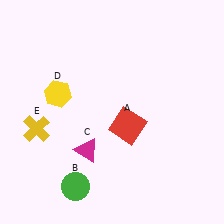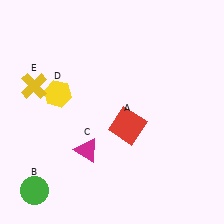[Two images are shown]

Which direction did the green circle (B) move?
The green circle (B) moved left.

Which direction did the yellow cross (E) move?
The yellow cross (E) moved up.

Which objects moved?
The objects that moved are: the green circle (B), the yellow cross (E).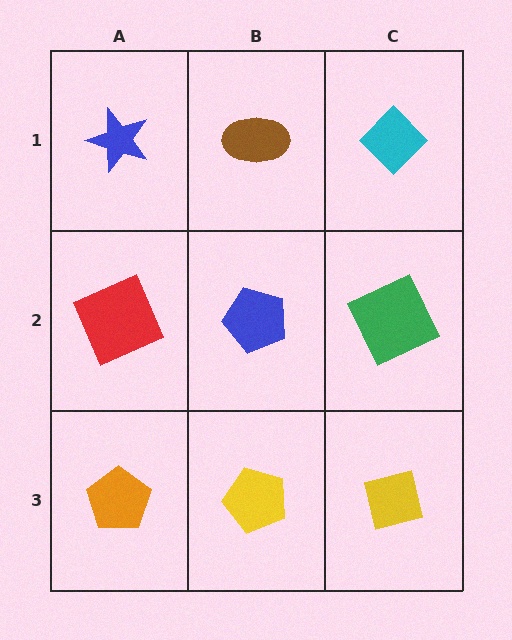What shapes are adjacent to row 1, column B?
A blue pentagon (row 2, column B), a blue star (row 1, column A), a cyan diamond (row 1, column C).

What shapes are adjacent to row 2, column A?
A blue star (row 1, column A), an orange pentagon (row 3, column A), a blue pentagon (row 2, column B).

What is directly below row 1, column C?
A green square.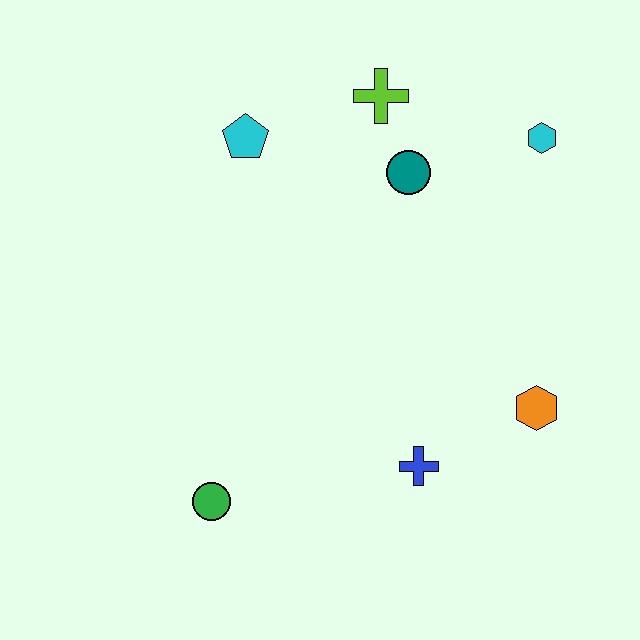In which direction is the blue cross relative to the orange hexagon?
The blue cross is to the left of the orange hexagon.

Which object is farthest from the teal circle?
The green circle is farthest from the teal circle.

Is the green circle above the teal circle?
No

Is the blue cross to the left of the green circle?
No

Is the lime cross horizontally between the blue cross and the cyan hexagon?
No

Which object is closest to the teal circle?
The lime cross is closest to the teal circle.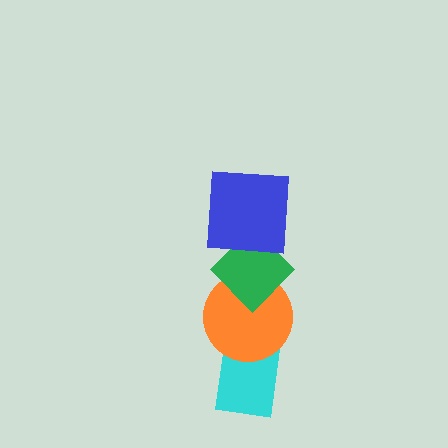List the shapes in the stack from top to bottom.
From top to bottom: the blue square, the green diamond, the orange circle, the cyan rectangle.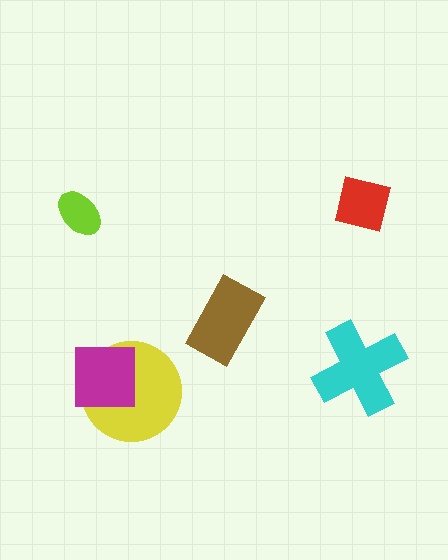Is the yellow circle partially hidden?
Yes, it is partially covered by another shape.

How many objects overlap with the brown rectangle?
0 objects overlap with the brown rectangle.